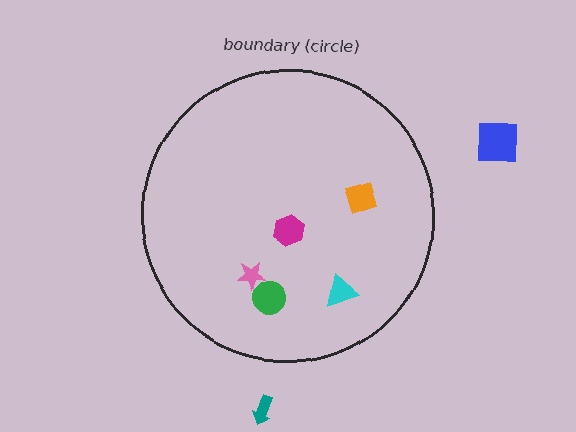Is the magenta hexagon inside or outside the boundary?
Inside.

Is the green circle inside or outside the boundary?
Inside.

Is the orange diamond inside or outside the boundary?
Inside.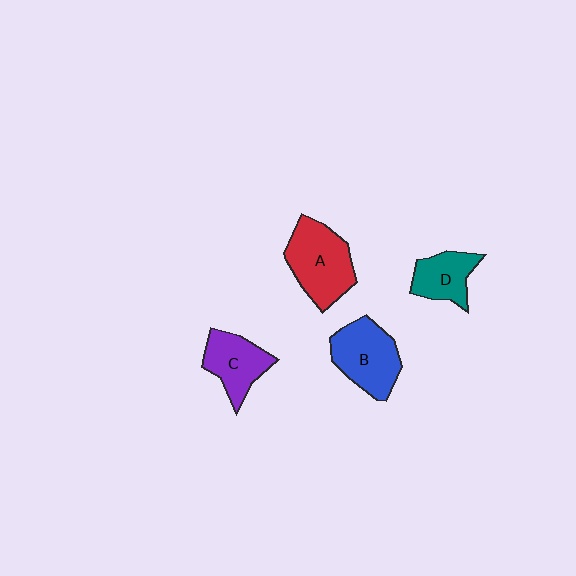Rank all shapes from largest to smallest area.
From largest to smallest: A (red), B (blue), C (purple), D (teal).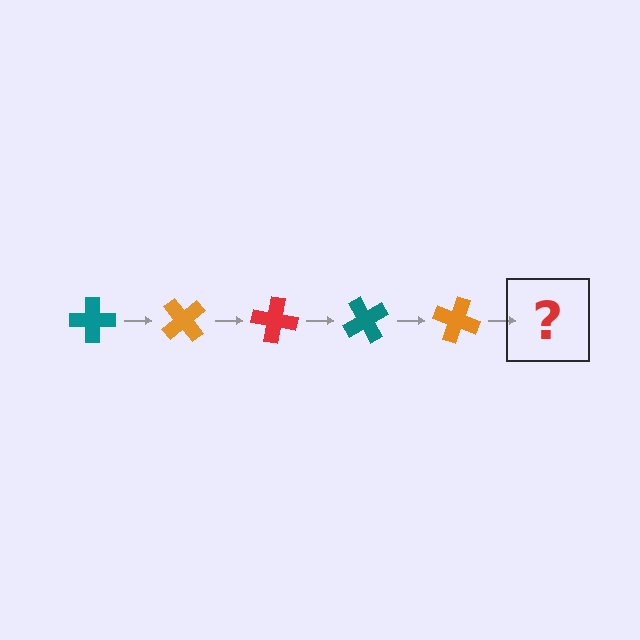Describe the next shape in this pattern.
It should be a red cross, rotated 250 degrees from the start.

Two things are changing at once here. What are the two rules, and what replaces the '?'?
The two rules are that it rotates 50 degrees each step and the color cycles through teal, orange, and red. The '?' should be a red cross, rotated 250 degrees from the start.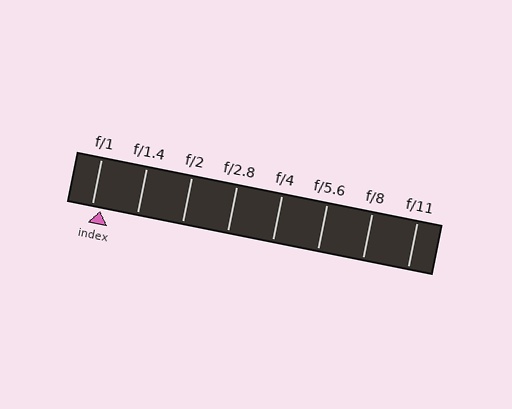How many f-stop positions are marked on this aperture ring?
There are 8 f-stop positions marked.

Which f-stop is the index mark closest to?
The index mark is closest to f/1.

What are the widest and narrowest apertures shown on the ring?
The widest aperture shown is f/1 and the narrowest is f/11.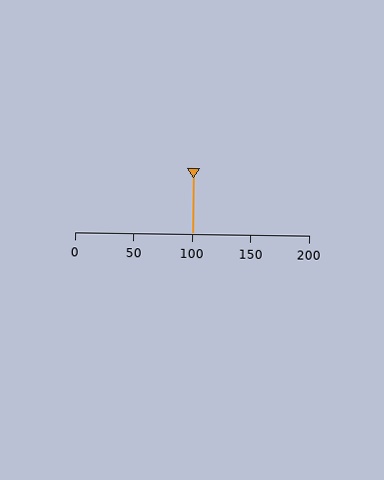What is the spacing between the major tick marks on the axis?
The major ticks are spaced 50 apart.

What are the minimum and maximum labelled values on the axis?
The axis runs from 0 to 200.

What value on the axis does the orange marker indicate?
The marker indicates approximately 100.